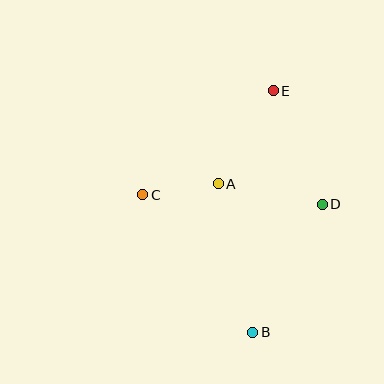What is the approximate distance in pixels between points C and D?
The distance between C and D is approximately 180 pixels.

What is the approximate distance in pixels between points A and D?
The distance between A and D is approximately 106 pixels.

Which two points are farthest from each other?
Points B and E are farthest from each other.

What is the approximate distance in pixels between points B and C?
The distance between B and C is approximately 176 pixels.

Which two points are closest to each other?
Points A and C are closest to each other.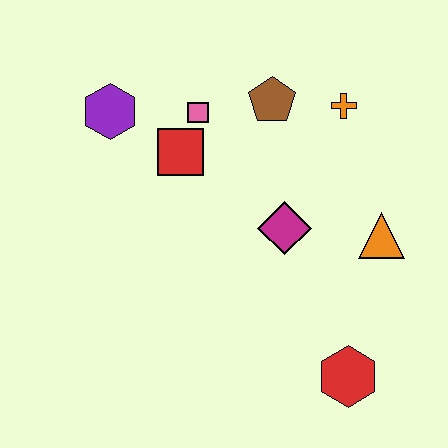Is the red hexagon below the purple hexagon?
Yes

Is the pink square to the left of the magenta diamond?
Yes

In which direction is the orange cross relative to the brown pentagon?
The orange cross is to the right of the brown pentagon.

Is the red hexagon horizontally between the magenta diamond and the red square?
No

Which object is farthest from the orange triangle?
The purple hexagon is farthest from the orange triangle.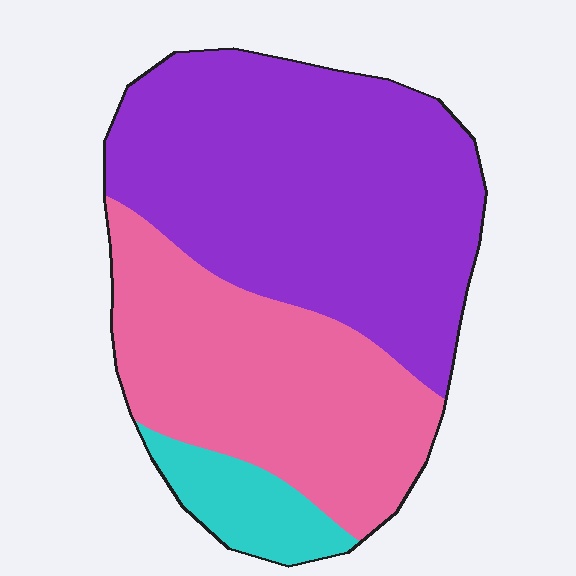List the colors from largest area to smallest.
From largest to smallest: purple, pink, cyan.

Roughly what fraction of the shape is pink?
Pink covers 37% of the shape.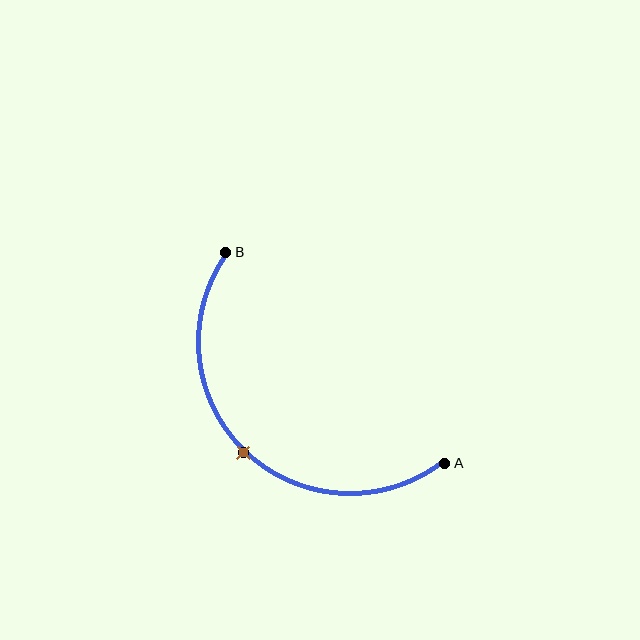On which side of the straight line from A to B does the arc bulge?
The arc bulges below and to the left of the straight line connecting A and B.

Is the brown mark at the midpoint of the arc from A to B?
Yes. The brown mark lies on the arc at equal arc-length from both A and B — it is the arc midpoint.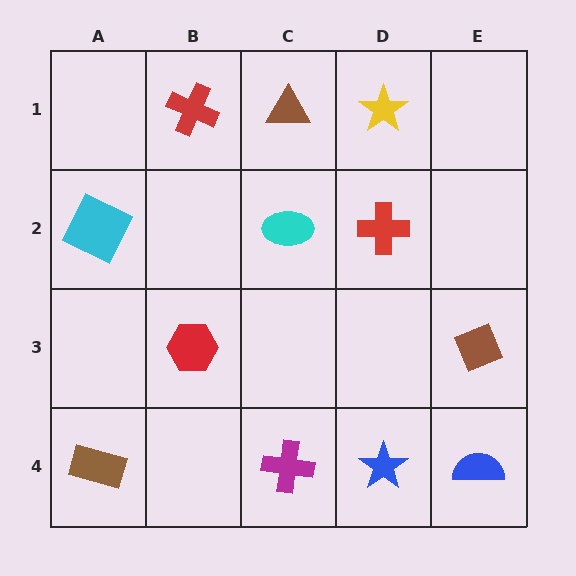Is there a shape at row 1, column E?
No, that cell is empty.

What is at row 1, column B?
A red cross.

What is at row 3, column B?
A red hexagon.